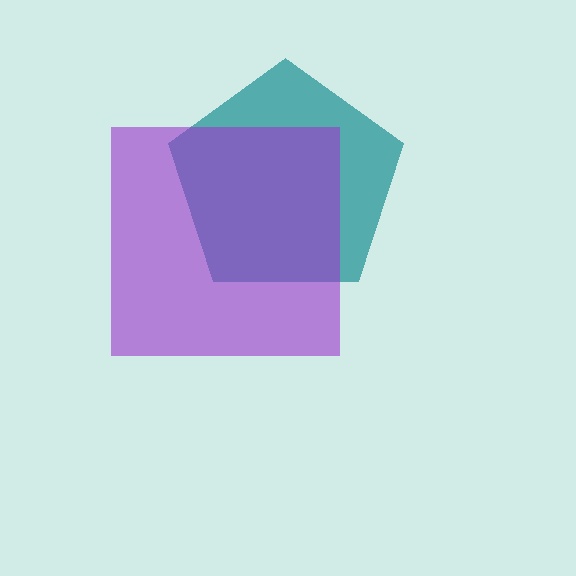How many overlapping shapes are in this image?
There are 2 overlapping shapes in the image.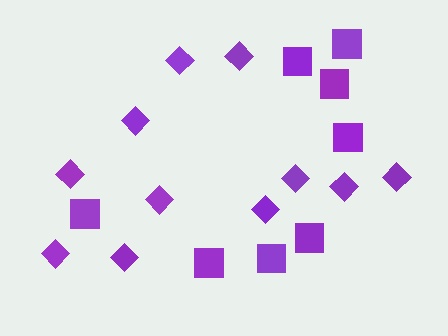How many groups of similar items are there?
There are 2 groups: one group of diamonds (11) and one group of squares (8).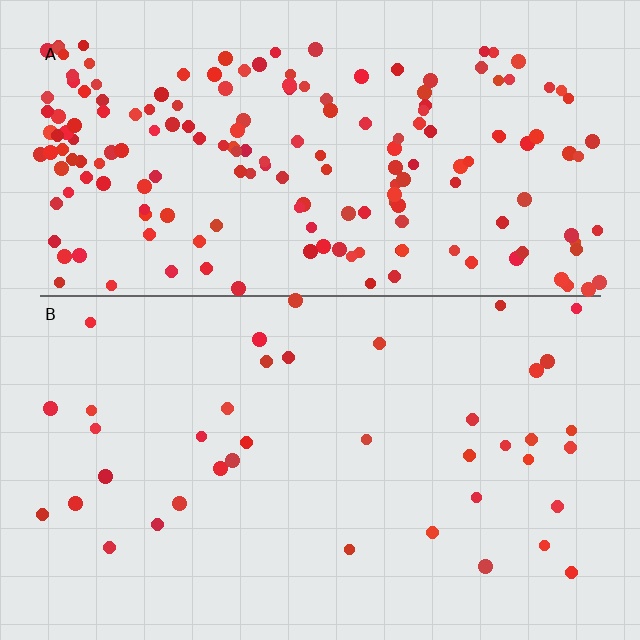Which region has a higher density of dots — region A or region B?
A (the top).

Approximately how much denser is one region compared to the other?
Approximately 4.7× — region A over region B.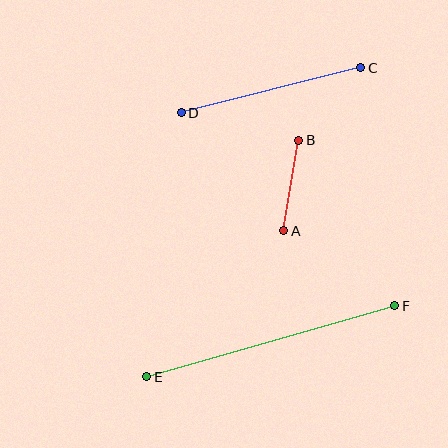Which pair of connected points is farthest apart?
Points E and F are farthest apart.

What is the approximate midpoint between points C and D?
The midpoint is at approximately (271, 90) pixels.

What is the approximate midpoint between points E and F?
The midpoint is at approximately (271, 341) pixels.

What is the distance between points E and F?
The distance is approximately 258 pixels.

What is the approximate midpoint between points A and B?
The midpoint is at approximately (291, 186) pixels.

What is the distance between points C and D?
The distance is approximately 185 pixels.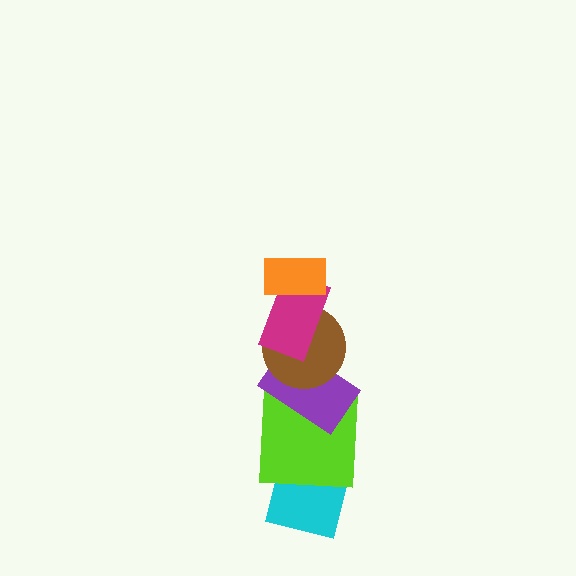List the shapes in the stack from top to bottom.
From top to bottom: the orange rectangle, the magenta rectangle, the brown circle, the purple rectangle, the lime square, the cyan square.